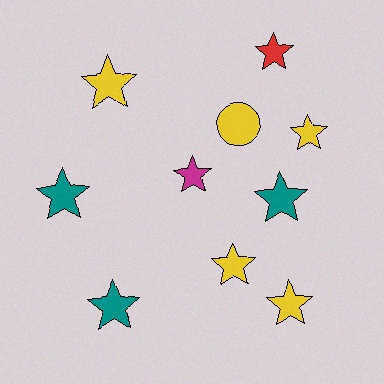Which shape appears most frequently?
Star, with 9 objects.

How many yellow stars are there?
There are 4 yellow stars.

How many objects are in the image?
There are 10 objects.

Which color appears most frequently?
Yellow, with 5 objects.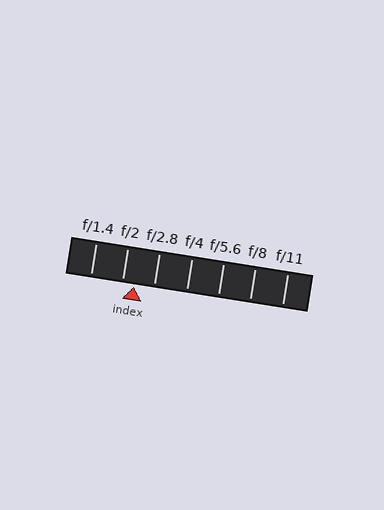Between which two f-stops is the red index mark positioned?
The index mark is between f/2 and f/2.8.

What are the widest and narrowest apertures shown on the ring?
The widest aperture shown is f/1.4 and the narrowest is f/11.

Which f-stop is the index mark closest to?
The index mark is closest to f/2.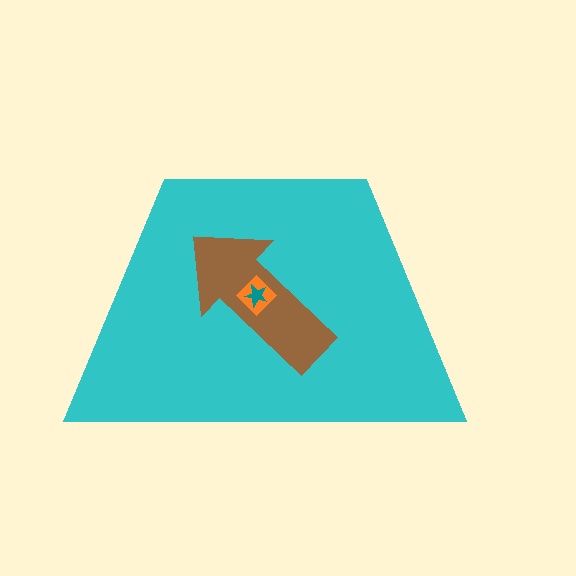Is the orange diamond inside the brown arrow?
Yes.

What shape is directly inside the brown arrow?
The orange diamond.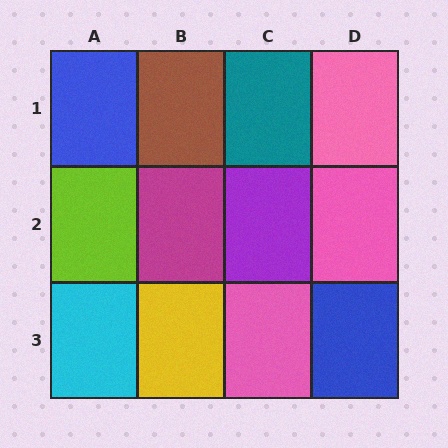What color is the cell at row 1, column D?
Pink.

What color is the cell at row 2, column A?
Lime.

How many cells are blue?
2 cells are blue.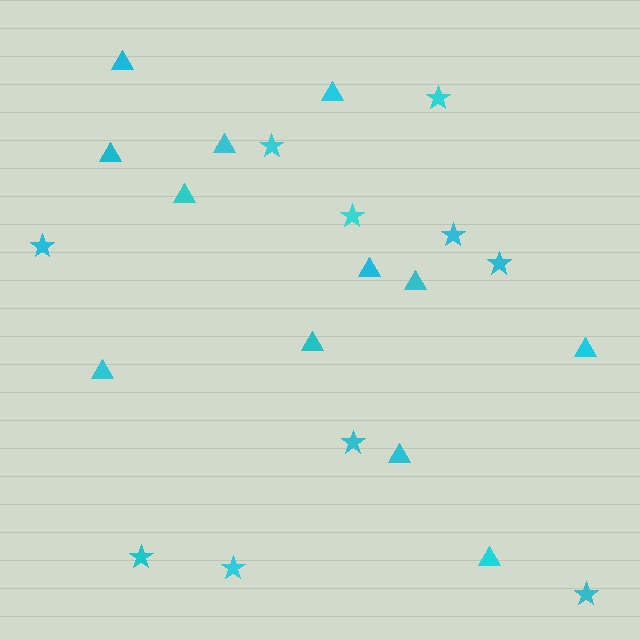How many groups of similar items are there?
There are 2 groups: one group of triangles (12) and one group of stars (10).